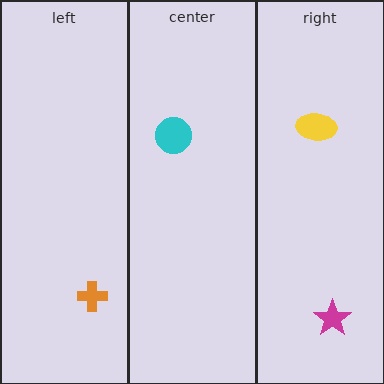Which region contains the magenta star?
The right region.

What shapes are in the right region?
The yellow ellipse, the magenta star.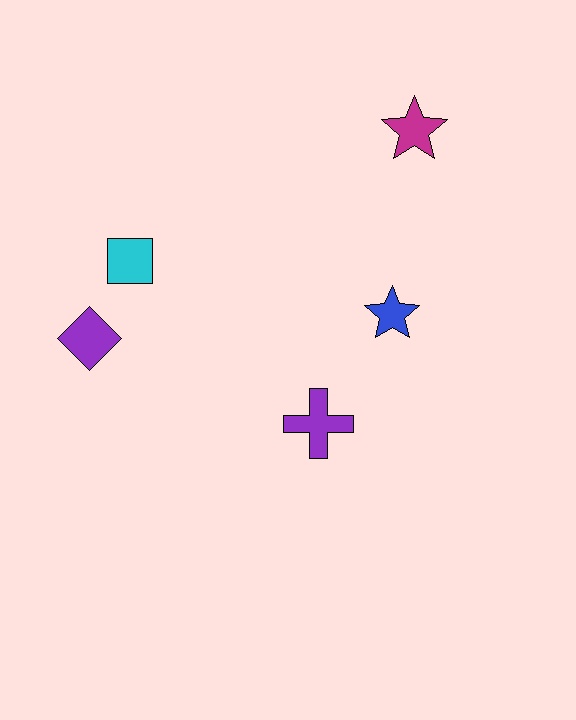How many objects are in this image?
There are 5 objects.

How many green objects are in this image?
There are no green objects.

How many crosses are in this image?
There is 1 cross.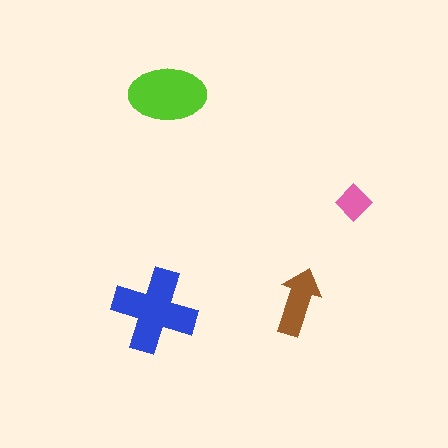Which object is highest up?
The lime ellipse is topmost.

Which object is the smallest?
The pink diamond.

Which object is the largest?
The blue cross.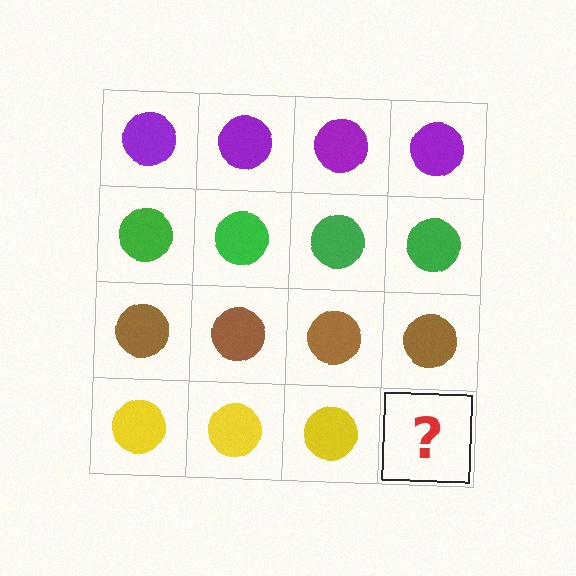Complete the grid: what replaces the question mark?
The question mark should be replaced with a yellow circle.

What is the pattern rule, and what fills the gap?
The rule is that each row has a consistent color. The gap should be filled with a yellow circle.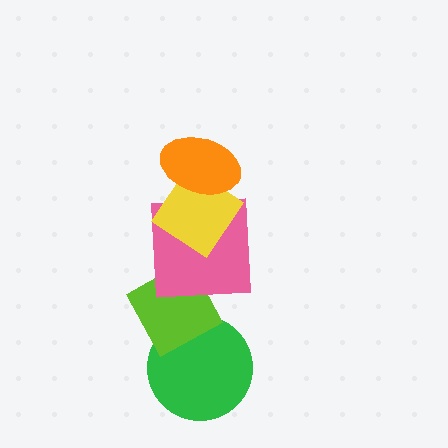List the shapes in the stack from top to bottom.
From top to bottom: the orange ellipse, the yellow diamond, the pink square, the lime diamond, the green circle.